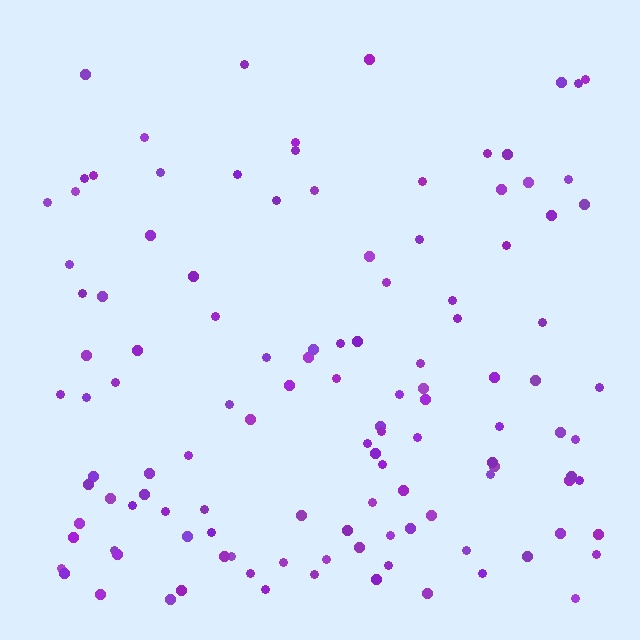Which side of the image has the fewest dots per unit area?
The top.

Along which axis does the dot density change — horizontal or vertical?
Vertical.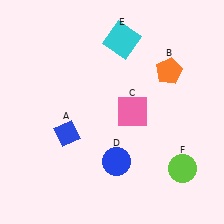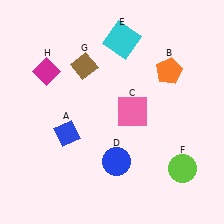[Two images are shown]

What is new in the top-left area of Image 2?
A magenta diamond (H) was added in the top-left area of Image 2.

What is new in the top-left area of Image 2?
A brown diamond (G) was added in the top-left area of Image 2.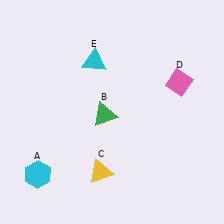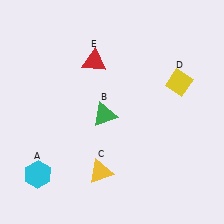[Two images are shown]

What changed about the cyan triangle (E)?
In Image 1, E is cyan. In Image 2, it changed to red.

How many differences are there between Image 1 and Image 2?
There are 2 differences between the two images.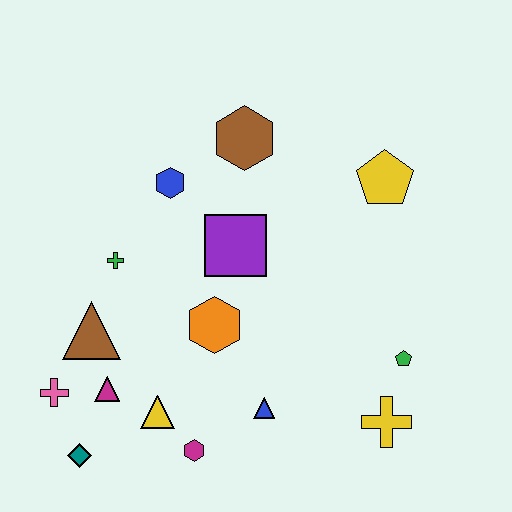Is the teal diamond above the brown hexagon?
No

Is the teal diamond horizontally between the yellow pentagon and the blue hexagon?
No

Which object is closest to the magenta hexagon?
The yellow triangle is closest to the magenta hexagon.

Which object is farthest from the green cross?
The yellow cross is farthest from the green cross.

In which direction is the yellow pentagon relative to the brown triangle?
The yellow pentagon is to the right of the brown triangle.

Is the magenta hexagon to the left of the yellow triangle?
No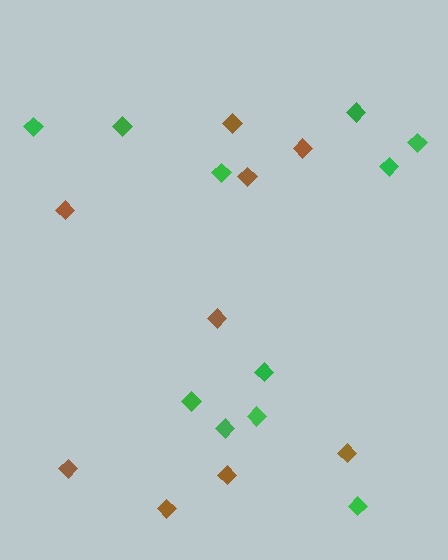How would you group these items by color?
There are 2 groups: one group of brown diamonds (9) and one group of green diamonds (11).